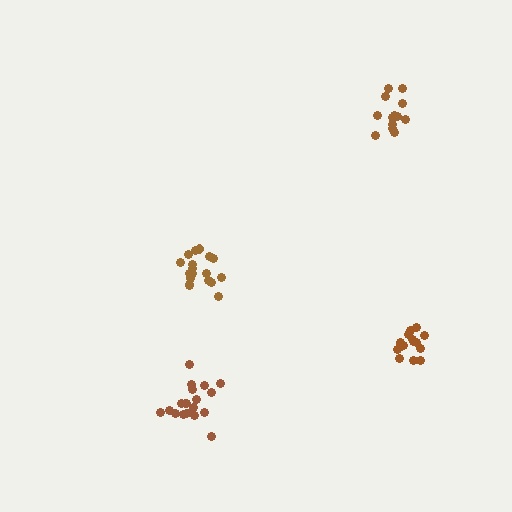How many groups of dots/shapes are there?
There are 4 groups.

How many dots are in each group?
Group 1: 19 dots, Group 2: 20 dots, Group 3: 14 dots, Group 4: 15 dots (68 total).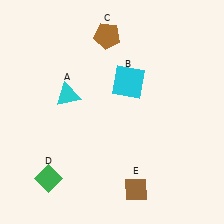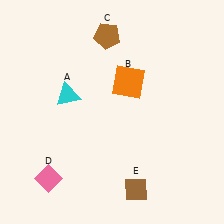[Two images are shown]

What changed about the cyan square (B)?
In Image 1, B is cyan. In Image 2, it changed to orange.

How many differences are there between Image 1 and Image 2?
There are 2 differences between the two images.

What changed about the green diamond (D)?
In Image 1, D is green. In Image 2, it changed to pink.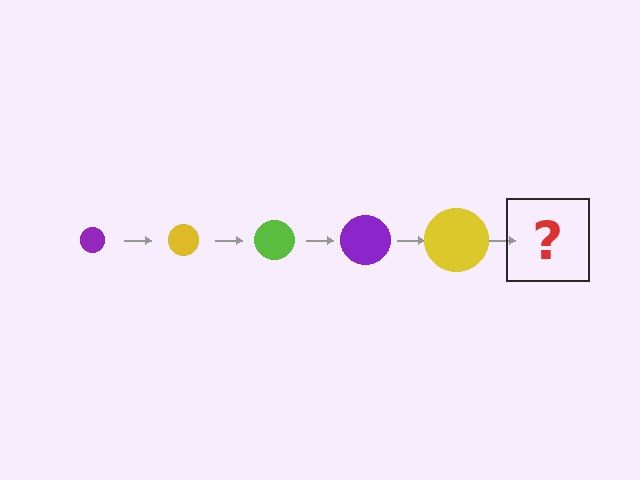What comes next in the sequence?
The next element should be a lime circle, larger than the previous one.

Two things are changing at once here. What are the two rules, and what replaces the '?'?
The two rules are that the circle grows larger each step and the color cycles through purple, yellow, and lime. The '?' should be a lime circle, larger than the previous one.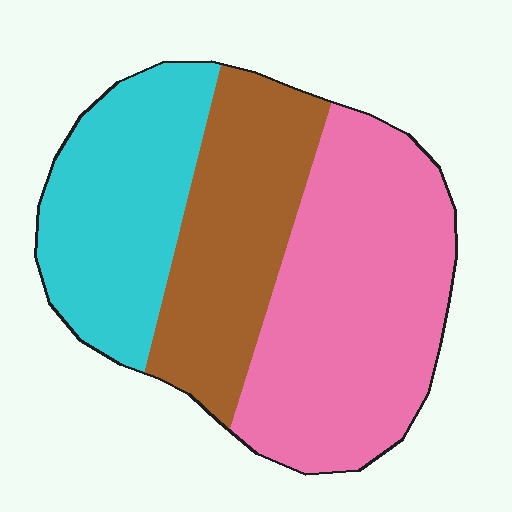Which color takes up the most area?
Pink, at roughly 45%.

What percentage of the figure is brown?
Brown covers about 30% of the figure.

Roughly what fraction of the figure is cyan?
Cyan covers 28% of the figure.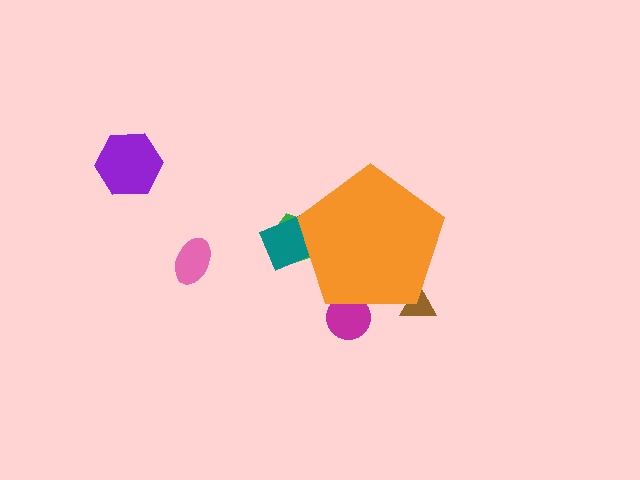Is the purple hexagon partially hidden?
No, the purple hexagon is fully visible.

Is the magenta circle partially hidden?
Yes, the magenta circle is partially hidden behind the orange pentagon.